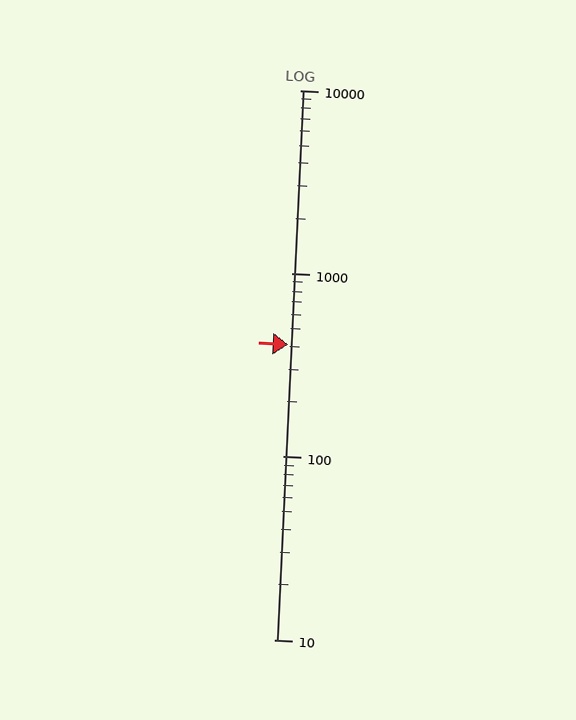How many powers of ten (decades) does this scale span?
The scale spans 3 decades, from 10 to 10000.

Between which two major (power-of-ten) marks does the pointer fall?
The pointer is between 100 and 1000.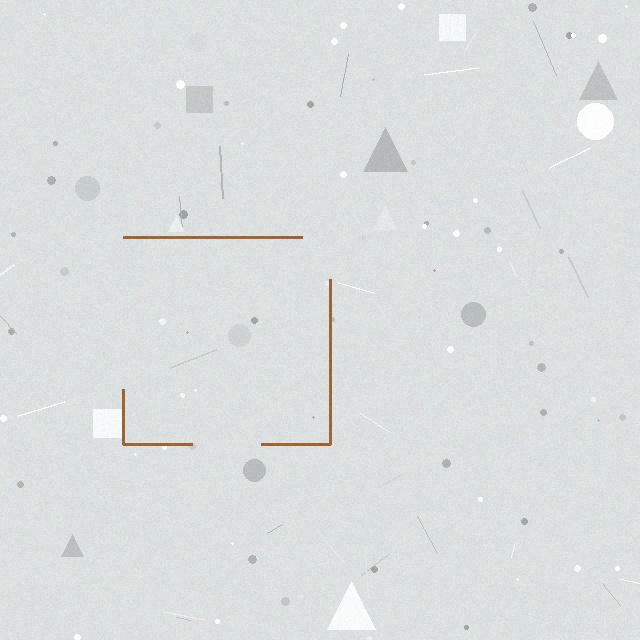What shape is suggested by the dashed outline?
The dashed outline suggests a square.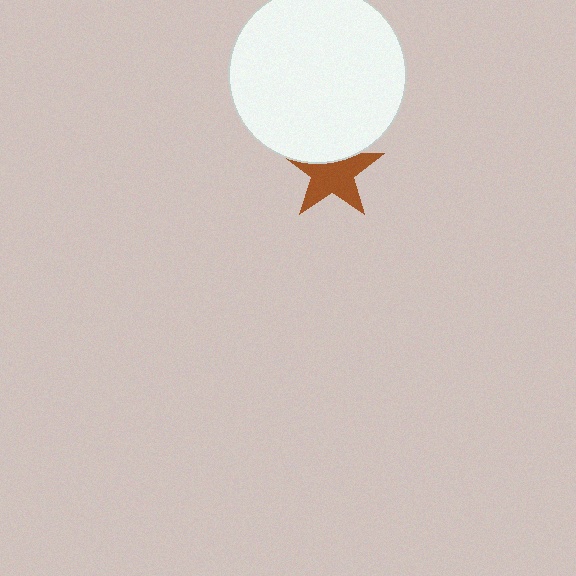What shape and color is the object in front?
The object in front is a white circle.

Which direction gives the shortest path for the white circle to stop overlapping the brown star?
Moving up gives the shortest separation.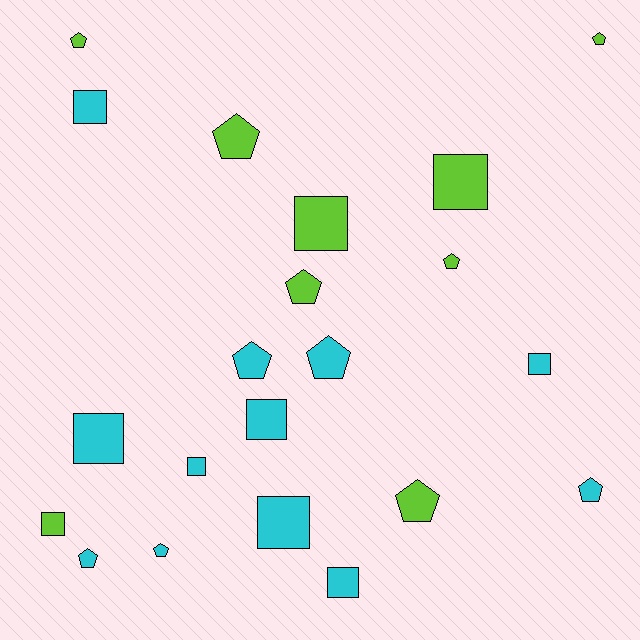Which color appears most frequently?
Cyan, with 12 objects.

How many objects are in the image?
There are 21 objects.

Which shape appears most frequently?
Pentagon, with 11 objects.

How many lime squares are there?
There are 3 lime squares.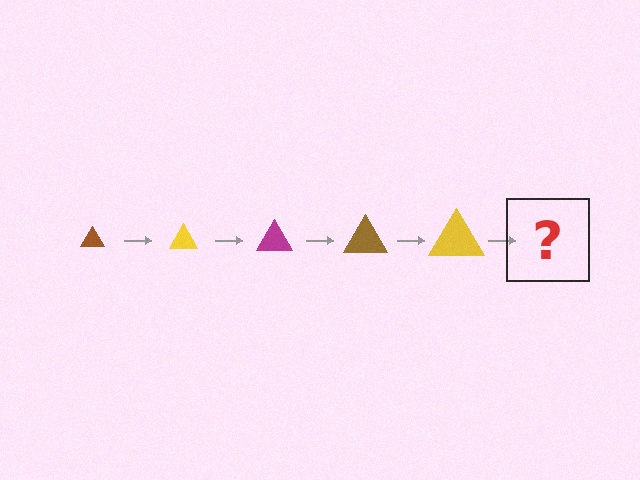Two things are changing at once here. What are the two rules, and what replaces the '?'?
The two rules are that the triangle grows larger each step and the color cycles through brown, yellow, and magenta. The '?' should be a magenta triangle, larger than the previous one.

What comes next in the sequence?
The next element should be a magenta triangle, larger than the previous one.